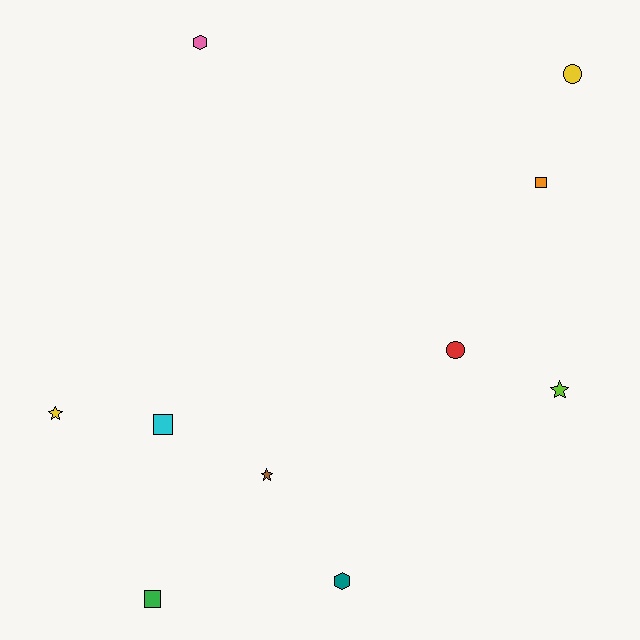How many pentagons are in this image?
There are no pentagons.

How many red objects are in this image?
There is 1 red object.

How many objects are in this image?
There are 10 objects.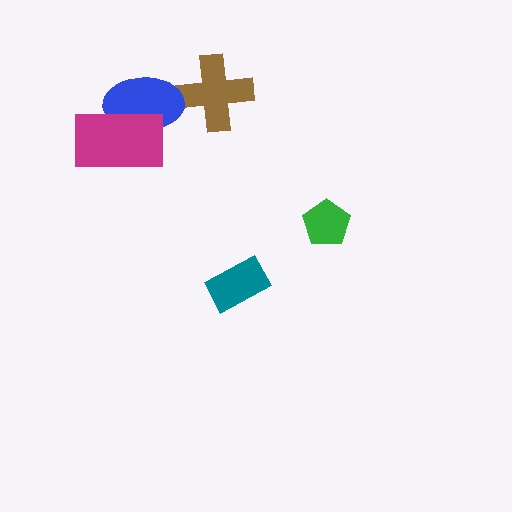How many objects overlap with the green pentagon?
0 objects overlap with the green pentagon.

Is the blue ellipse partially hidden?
Yes, it is partially covered by another shape.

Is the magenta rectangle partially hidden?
No, no other shape covers it.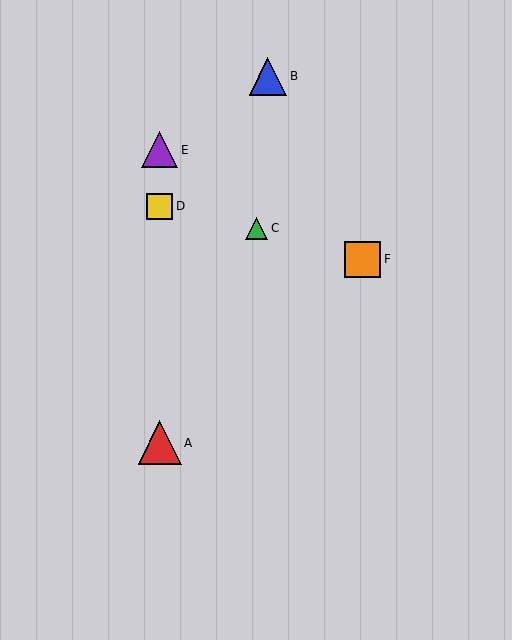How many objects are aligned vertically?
3 objects (A, D, E) are aligned vertically.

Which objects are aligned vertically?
Objects A, D, E are aligned vertically.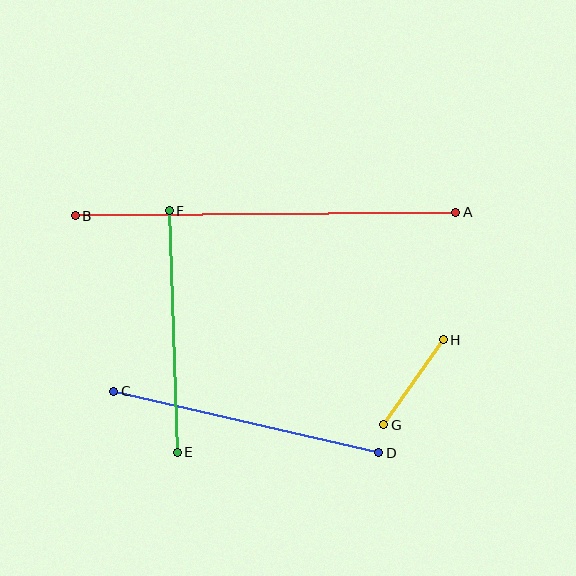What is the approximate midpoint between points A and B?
The midpoint is at approximately (266, 214) pixels.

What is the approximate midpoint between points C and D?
The midpoint is at approximately (246, 422) pixels.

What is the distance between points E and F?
The distance is approximately 242 pixels.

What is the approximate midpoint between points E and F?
The midpoint is at approximately (173, 332) pixels.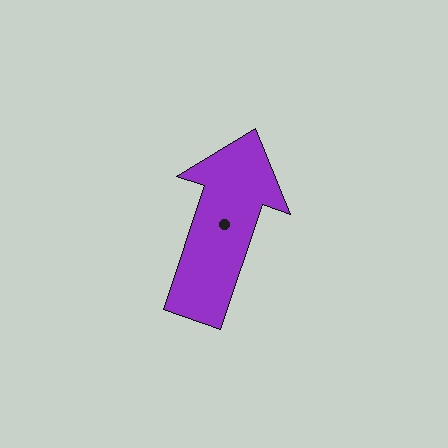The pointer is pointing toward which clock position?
Roughly 1 o'clock.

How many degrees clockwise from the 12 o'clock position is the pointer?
Approximately 19 degrees.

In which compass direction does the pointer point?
North.